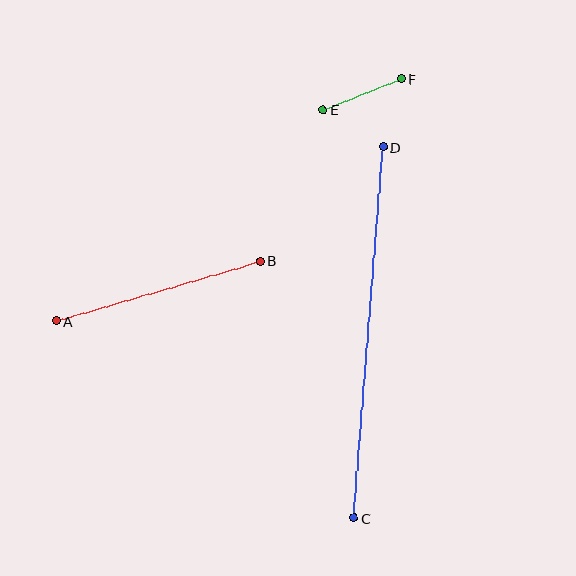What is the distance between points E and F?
The distance is approximately 84 pixels.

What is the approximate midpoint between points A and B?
The midpoint is at approximately (158, 291) pixels.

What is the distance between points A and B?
The distance is approximately 213 pixels.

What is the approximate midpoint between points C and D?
The midpoint is at approximately (368, 333) pixels.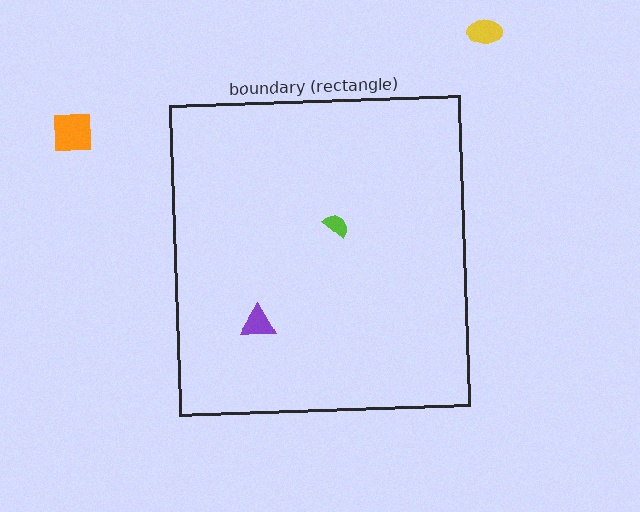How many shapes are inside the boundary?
2 inside, 2 outside.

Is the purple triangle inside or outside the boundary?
Inside.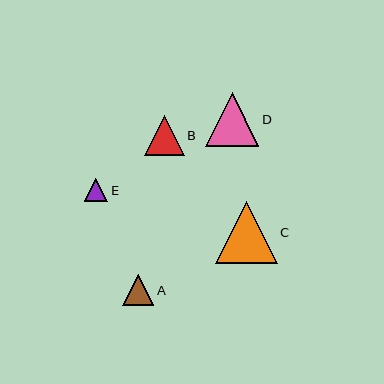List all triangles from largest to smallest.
From largest to smallest: C, D, B, A, E.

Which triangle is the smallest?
Triangle E is the smallest with a size of approximately 23 pixels.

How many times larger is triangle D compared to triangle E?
Triangle D is approximately 2.3 times the size of triangle E.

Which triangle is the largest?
Triangle C is the largest with a size of approximately 62 pixels.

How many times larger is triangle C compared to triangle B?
Triangle C is approximately 1.5 times the size of triangle B.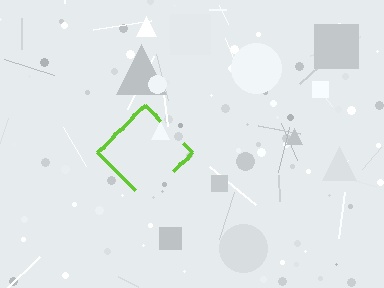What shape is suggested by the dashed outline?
The dashed outline suggests a diamond.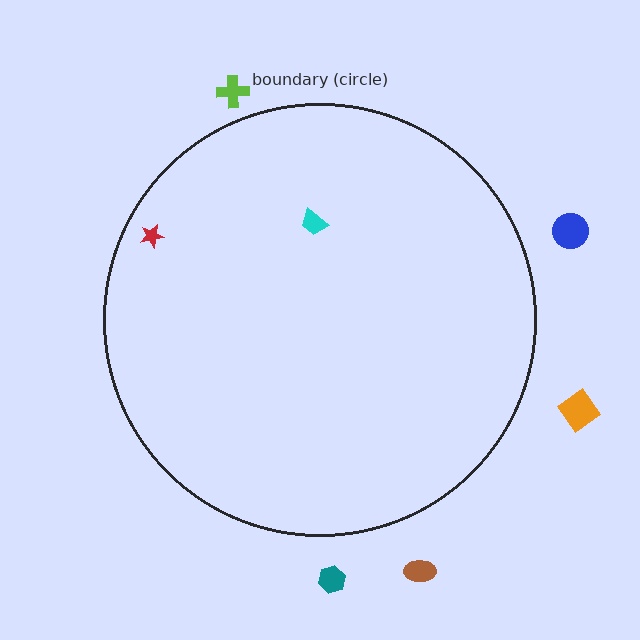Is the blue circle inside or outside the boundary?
Outside.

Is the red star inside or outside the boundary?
Inside.